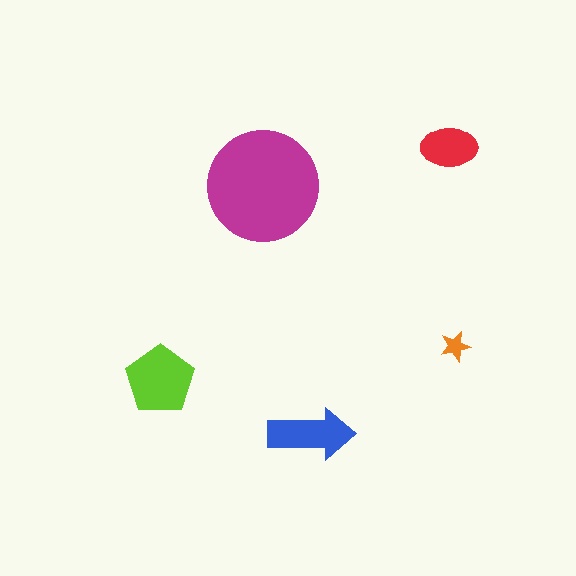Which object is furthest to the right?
The orange star is rightmost.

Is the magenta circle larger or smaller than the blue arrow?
Larger.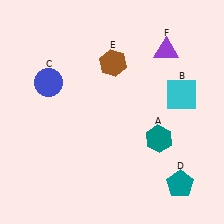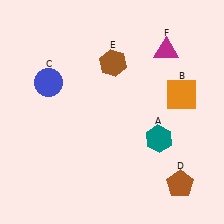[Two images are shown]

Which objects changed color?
B changed from cyan to orange. D changed from teal to brown. F changed from purple to magenta.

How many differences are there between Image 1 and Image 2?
There are 3 differences between the two images.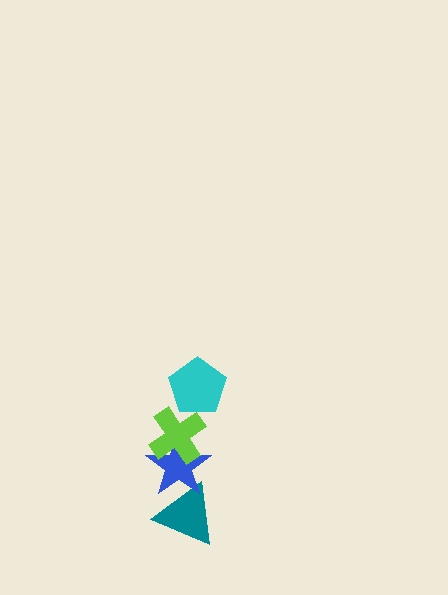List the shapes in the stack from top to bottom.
From top to bottom: the cyan pentagon, the lime cross, the blue star, the teal triangle.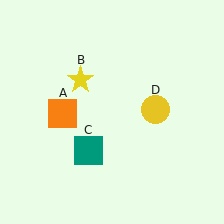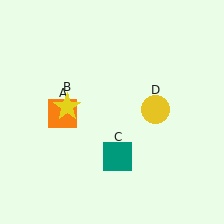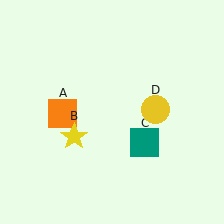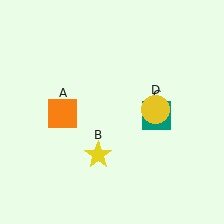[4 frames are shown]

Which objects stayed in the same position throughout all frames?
Orange square (object A) and yellow circle (object D) remained stationary.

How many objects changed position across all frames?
2 objects changed position: yellow star (object B), teal square (object C).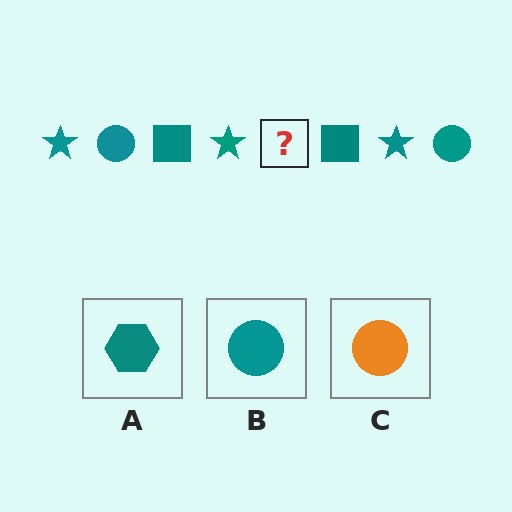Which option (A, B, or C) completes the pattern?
B.